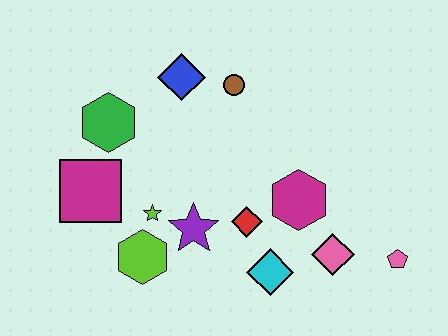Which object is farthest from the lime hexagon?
The pink pentagon is farthest from the lime hexagon.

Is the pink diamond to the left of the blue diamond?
No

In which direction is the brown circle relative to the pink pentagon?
The brown circle is above the pink pentagon.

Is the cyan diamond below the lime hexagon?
Yes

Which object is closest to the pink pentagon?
The pink diamond is closest to the pink pentagon.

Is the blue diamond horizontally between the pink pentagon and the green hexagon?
Yes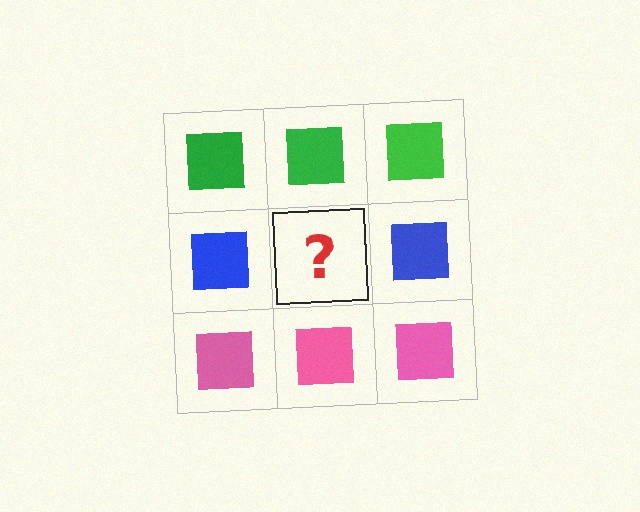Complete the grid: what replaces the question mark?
The question mark should be replaced with a blue square.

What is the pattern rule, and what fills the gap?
The rule is that each row has a consistent color. The gap should be filled with a blue square.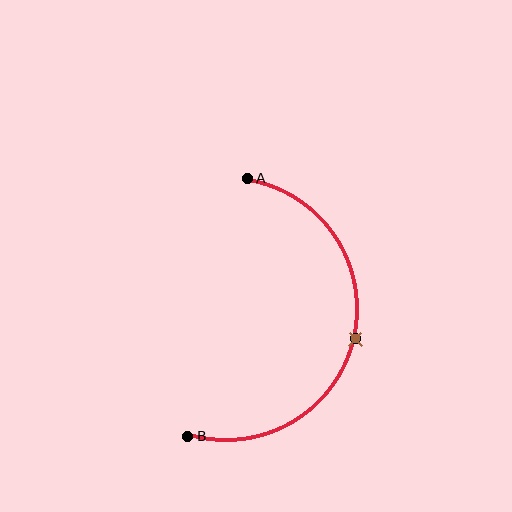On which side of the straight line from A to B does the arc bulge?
The arc bulges to the right of the straight line connecting A and B.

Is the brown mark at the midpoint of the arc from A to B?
Yes. The brown mark lies on the arc at equal arc-length from both A and B — it is the arc midpoint.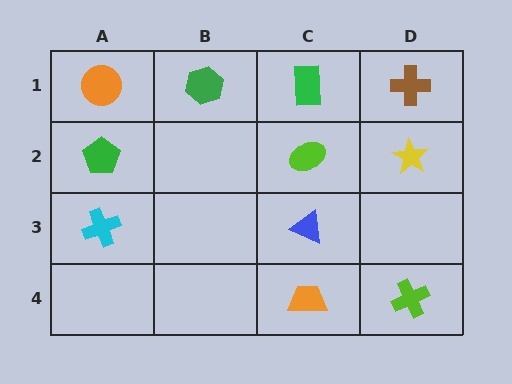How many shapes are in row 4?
2 shapes.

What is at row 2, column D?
A yellow star.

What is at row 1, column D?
A brown cross.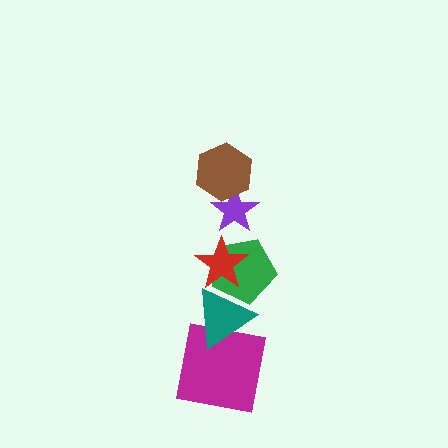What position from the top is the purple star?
The purple star is 2nd from the top.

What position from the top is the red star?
The red star is 3rd from the top.